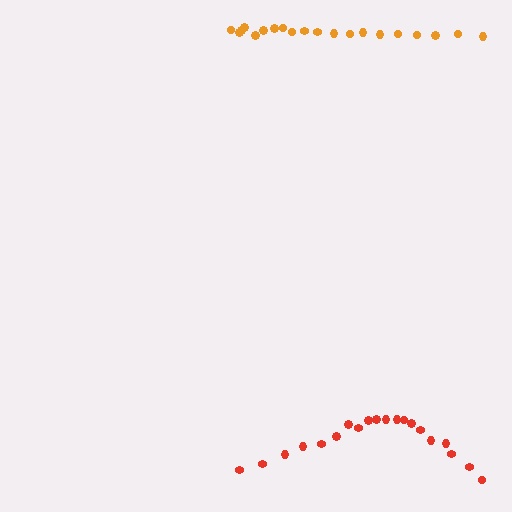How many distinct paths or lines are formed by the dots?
There are 2 distinct paths.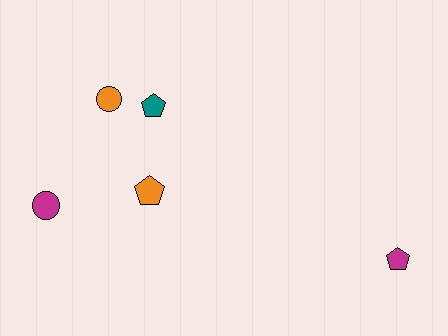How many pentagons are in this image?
There are 3 pentagons.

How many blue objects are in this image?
There are no blue objects.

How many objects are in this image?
There are 5 objects.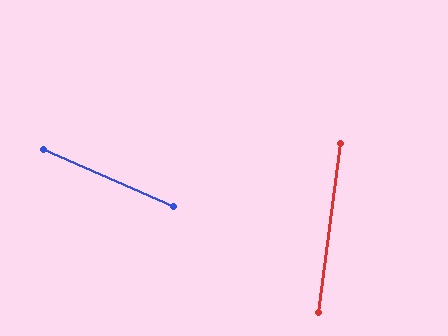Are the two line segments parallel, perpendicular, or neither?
Neither parallel nor perpendicular — they differ by about 74°.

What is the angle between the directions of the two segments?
Approximately 74 degrees.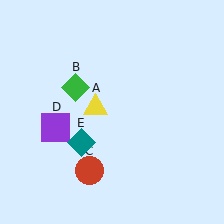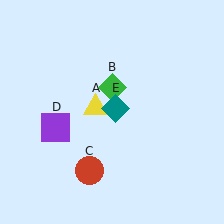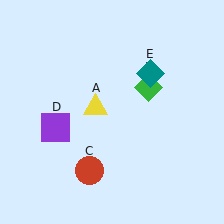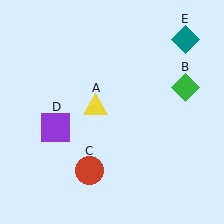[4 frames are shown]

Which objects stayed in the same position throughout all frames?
Yellow triangle (object A) and red circle (object C) and purple square (object D) remained stationary.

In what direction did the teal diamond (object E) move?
The teal diamond (object E) moved up and to the right.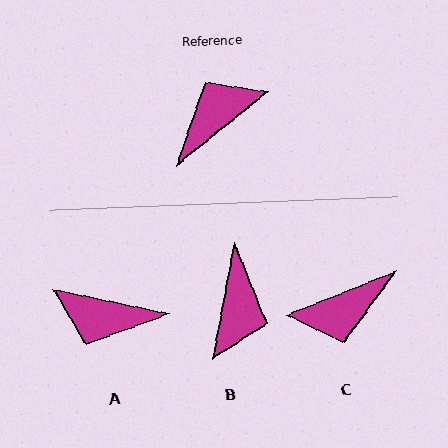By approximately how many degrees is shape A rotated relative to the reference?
Approximately 129 degrees counter-clockwise.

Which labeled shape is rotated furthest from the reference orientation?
C, about 163 degrees away.